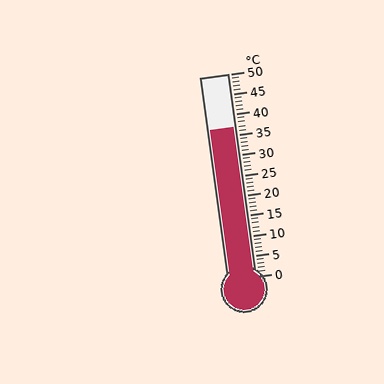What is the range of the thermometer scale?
The thermometer scale ranges from 0°C to 50°C.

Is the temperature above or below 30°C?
The temperature is above 30°C.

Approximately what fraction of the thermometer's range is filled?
The thermometer is filled to approximately 75% of its range.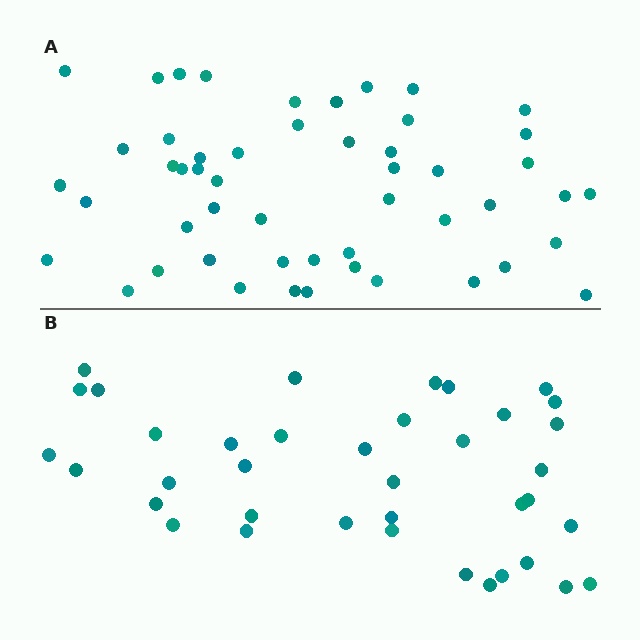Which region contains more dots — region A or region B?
Region A (the top region) has more dots.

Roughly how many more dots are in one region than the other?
Region A has approximately 15 more dots than region B.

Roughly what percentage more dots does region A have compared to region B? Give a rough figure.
About 35% more.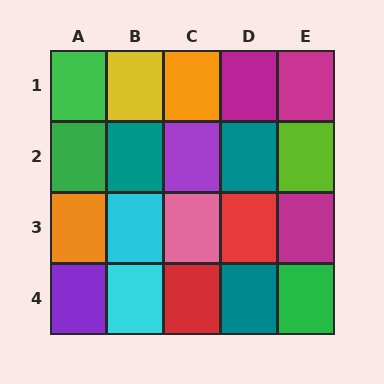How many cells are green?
3 cells are green.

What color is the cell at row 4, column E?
Green.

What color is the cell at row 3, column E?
Magenta.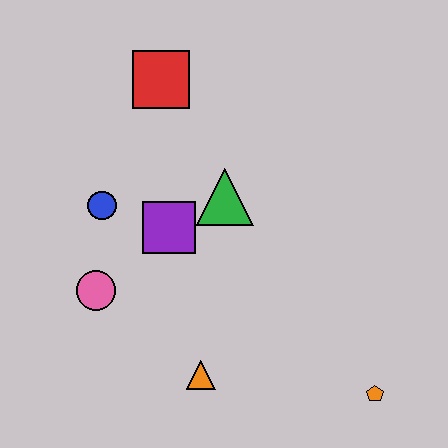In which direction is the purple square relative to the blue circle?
The purple square is to the right of the blue circle.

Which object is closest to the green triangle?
The purple square is closest to the green triangle.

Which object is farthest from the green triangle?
The orange pentagon is farthest from the green triangle.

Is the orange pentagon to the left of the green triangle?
No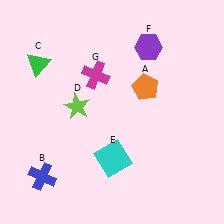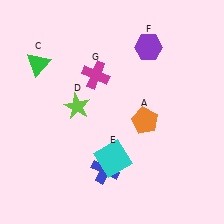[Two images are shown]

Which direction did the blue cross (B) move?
The blue cross (B) moved right.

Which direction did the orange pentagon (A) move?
The orange pentagon (A) moved down.